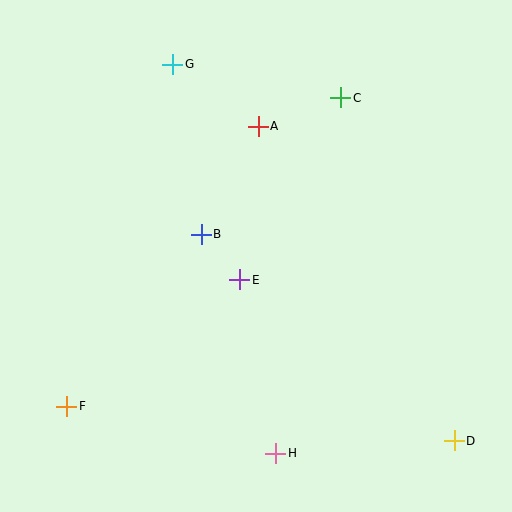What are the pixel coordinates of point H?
Point H is at (276, 453).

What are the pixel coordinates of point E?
Point E is at (240, 280).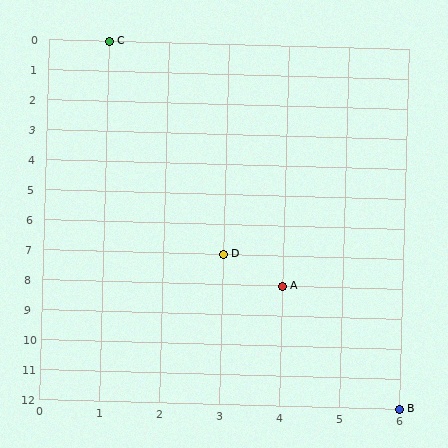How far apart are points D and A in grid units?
Points D and A are 1 column and 1 row apart (about 1.4 grid units diagonally).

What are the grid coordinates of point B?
Point B is at grid coordinates (6, 12).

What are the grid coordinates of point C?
Point C is at grid coordinates (1, 0).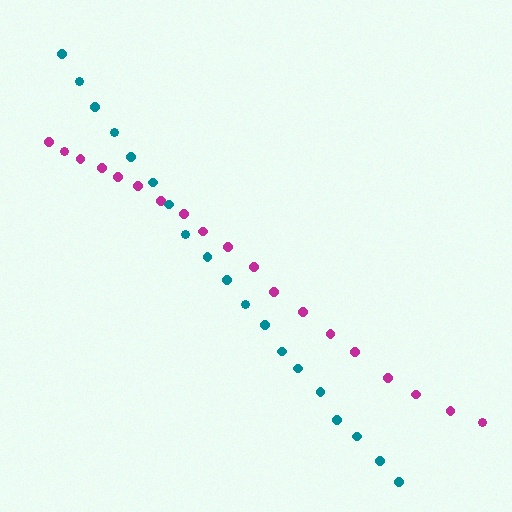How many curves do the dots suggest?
There are 2 distinct paths.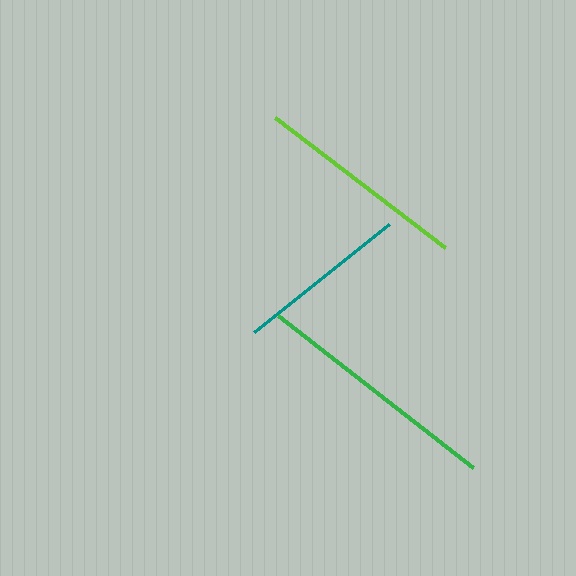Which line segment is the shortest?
The teal line is the shortest at approximately 173 pixels.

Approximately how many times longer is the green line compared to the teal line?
The green line is approximately 1.4 times the length of the teal line.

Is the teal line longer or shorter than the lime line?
The lime line is longer than the teal line.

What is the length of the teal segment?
The teal segment is approximately 173 pixels long.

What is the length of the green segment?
The green segment is approximately 247 pixels long.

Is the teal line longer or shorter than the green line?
The green line is longer than the teal line.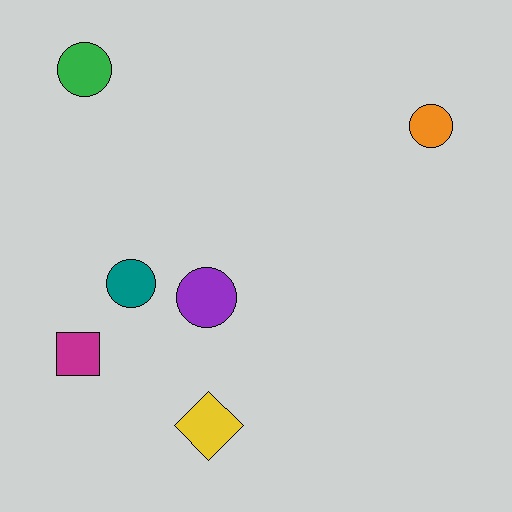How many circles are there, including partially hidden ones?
There are 4 circles.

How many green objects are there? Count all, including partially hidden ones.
There is 1 green object.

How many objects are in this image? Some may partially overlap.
There are 6 objects.